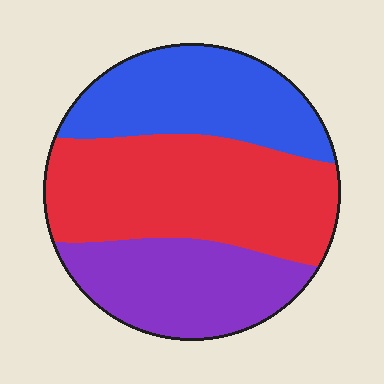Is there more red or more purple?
Red.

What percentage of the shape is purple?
Purple takes up about one quarter (1/4) of the shape.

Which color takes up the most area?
Red, at roughly 45%.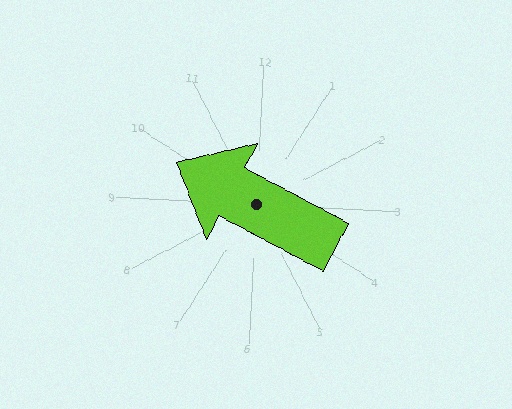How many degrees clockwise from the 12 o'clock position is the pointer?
Approximately 295 degrees.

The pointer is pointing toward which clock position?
Roughly 10 o'clock.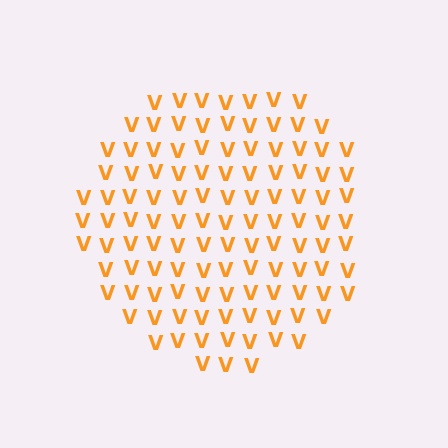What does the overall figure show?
The overall figure shows a circle.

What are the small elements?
The small elements are letter V's.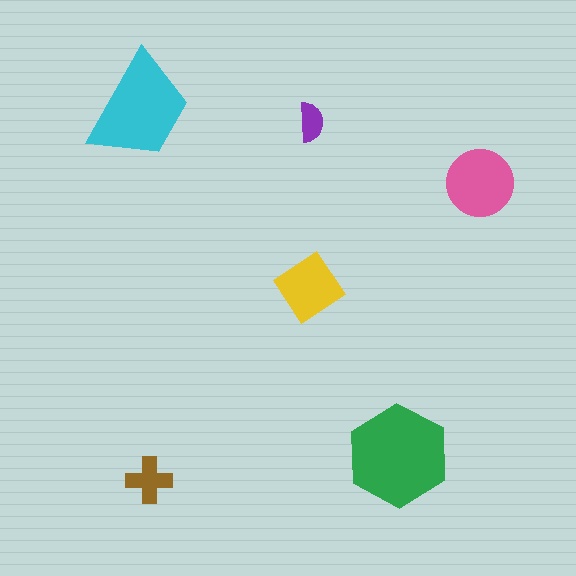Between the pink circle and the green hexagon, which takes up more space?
The green hexagon.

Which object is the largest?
The green hexagon.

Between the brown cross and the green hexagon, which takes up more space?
The green hexagon.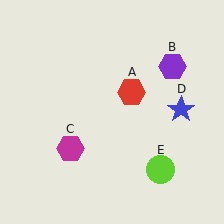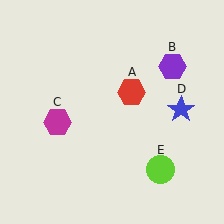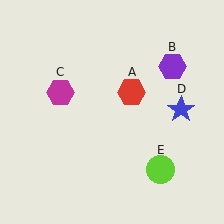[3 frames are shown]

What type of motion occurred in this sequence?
The magenta hexagon (object C) rotated clockwise around the center of the scene.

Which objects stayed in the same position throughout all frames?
Red hexagon (object A) and purple hexagon (object B) and blue star (object D) and lime circle (object E) remained stationary.